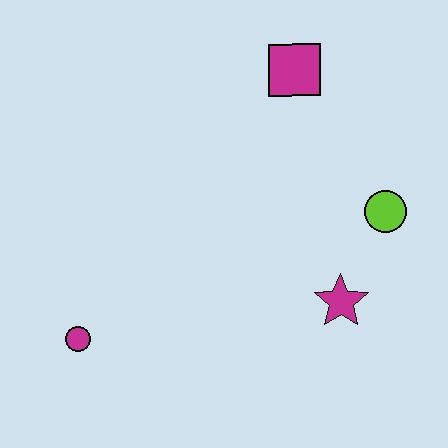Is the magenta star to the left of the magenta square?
No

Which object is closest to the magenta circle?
The magenta star is closest to the magenta circle.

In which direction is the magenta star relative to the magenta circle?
The magenta star is to the right of the magenta circle.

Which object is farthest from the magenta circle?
The magenta square is farthest from the magenta circle.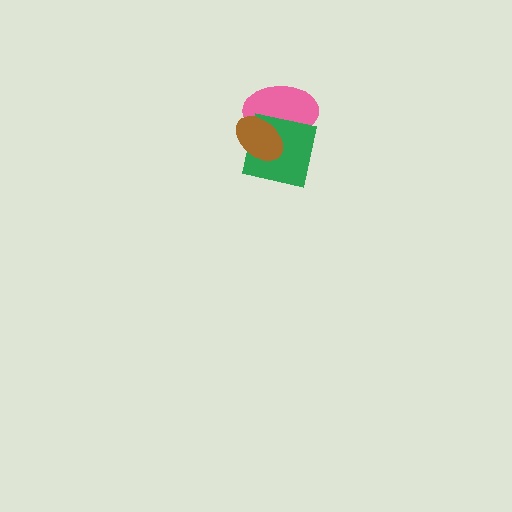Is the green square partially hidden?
Yes, it is partially covered by another shape.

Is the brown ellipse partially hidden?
No, no other shape covers it.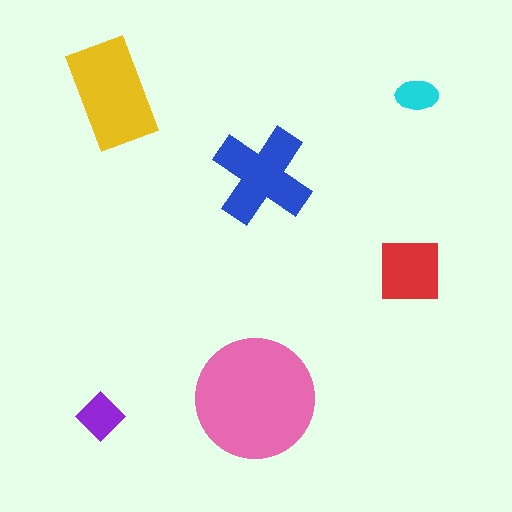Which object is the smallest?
The cyan ellipse.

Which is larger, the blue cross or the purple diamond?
The blue cross.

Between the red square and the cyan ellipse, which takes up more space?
The red square.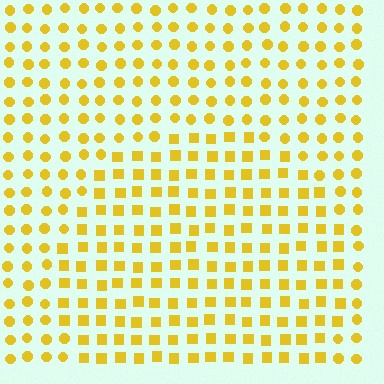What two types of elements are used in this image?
The image uses squares inside the circle region and circles outside it.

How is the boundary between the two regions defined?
The boundary is defined by a change in element shape: squares inside vs. circles outside. All elements share the same color and spacing.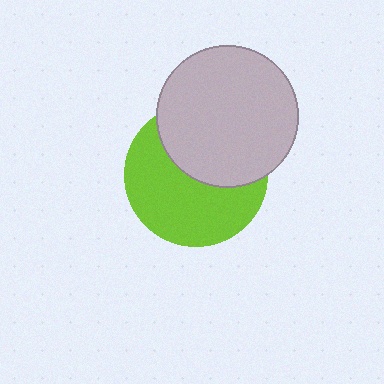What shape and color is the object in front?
The object in front is a light gray circle.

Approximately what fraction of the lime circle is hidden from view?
Roughly 43% of the lime circle is hidden behind the light gray circle.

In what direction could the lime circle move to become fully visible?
The lime circle could move down. That would shift it out from behind the light gray circle entirely.